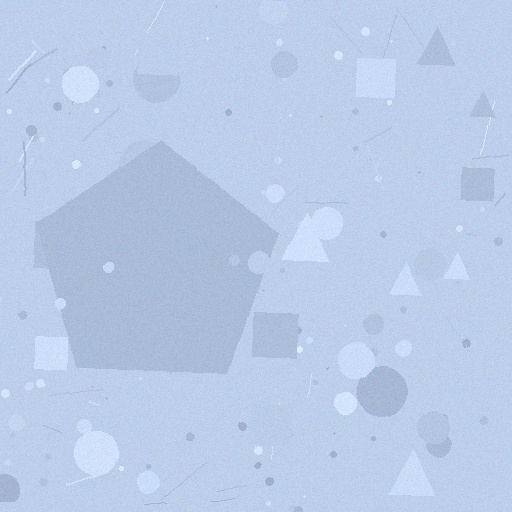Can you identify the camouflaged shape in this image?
The camouflaged shape is a pentagon.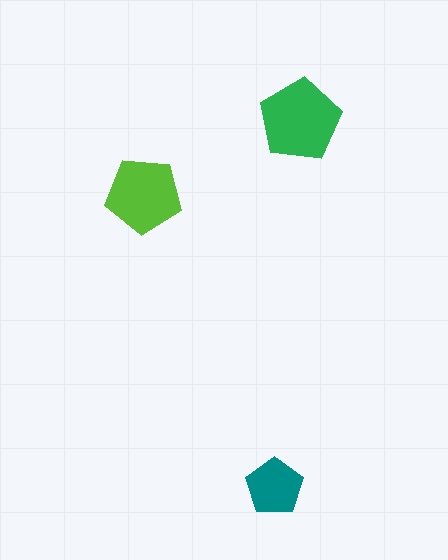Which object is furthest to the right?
The green pentagon is rightmost.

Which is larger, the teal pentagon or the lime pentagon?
The lime one.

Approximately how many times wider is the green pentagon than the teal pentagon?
About 1.5 times wider.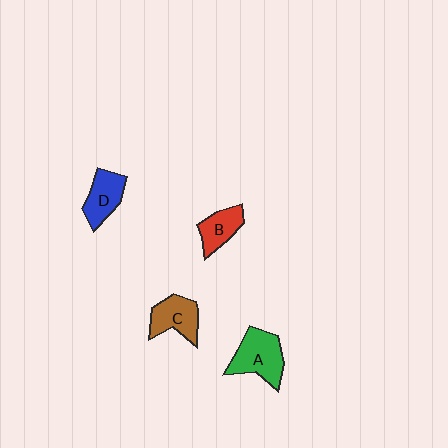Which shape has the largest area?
Shape A (green).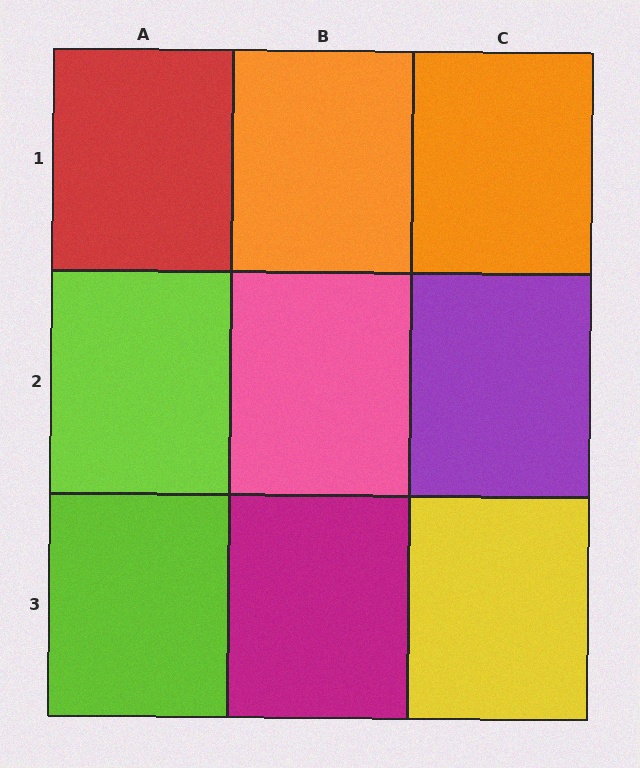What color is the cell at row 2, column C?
Purple.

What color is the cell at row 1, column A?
Red.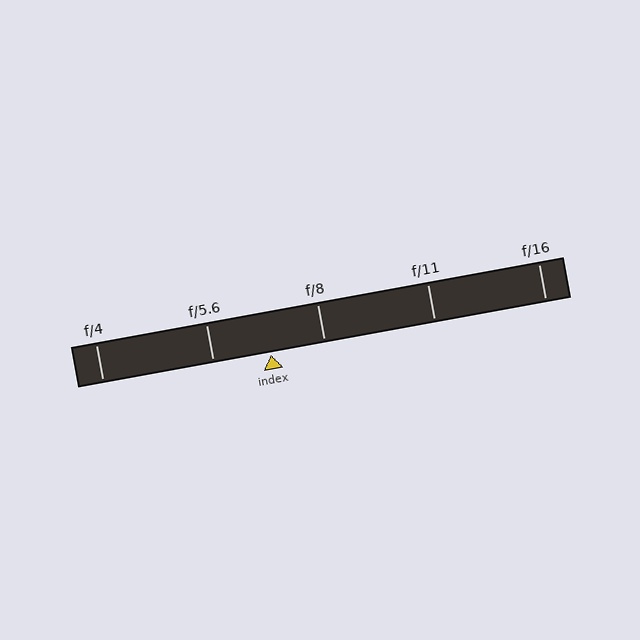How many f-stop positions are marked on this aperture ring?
There are 5 f-stop positions marked.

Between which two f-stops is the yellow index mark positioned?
The index mark is between f/5.6 and f/8.